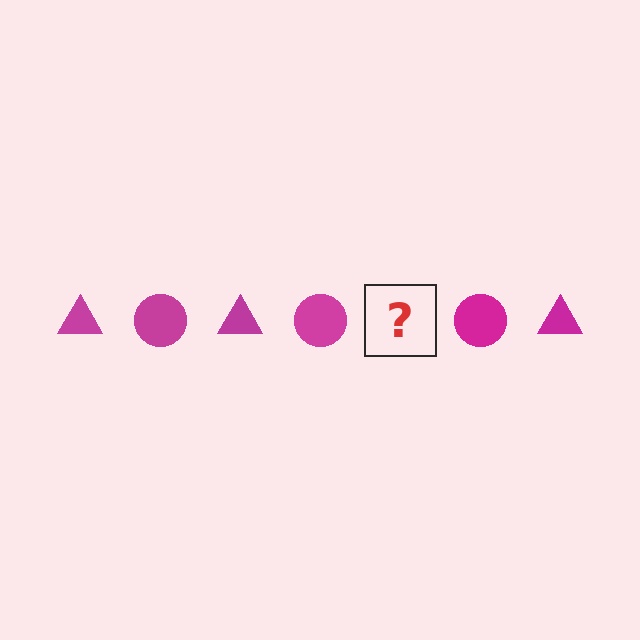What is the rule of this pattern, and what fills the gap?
The rule is that the pattern cycles through triangle, circle shapes in magenta. The gap should be filled with a magenta triangle.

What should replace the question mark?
The question mark should be replaced with a magenta triangle.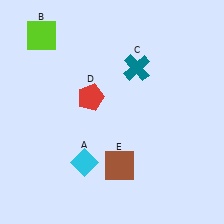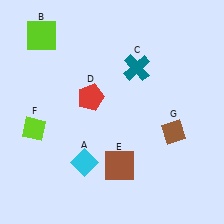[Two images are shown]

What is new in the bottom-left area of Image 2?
A lime diamond (F) was added in the bottom-left area of Image 2.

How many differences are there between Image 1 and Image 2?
There are 2 differences between the two images.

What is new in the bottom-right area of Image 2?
A brown diamond (G) was added in the bottom-right area of Image 2.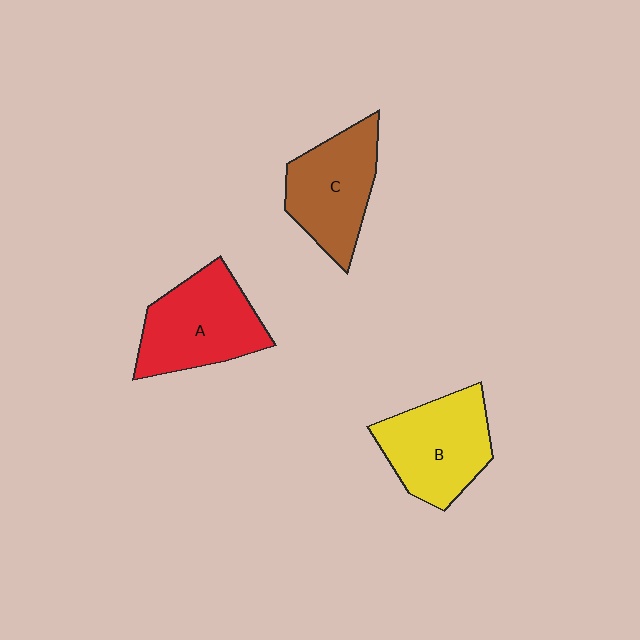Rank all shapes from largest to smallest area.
From largest to smallest: A (red), B (yellow), C (brown).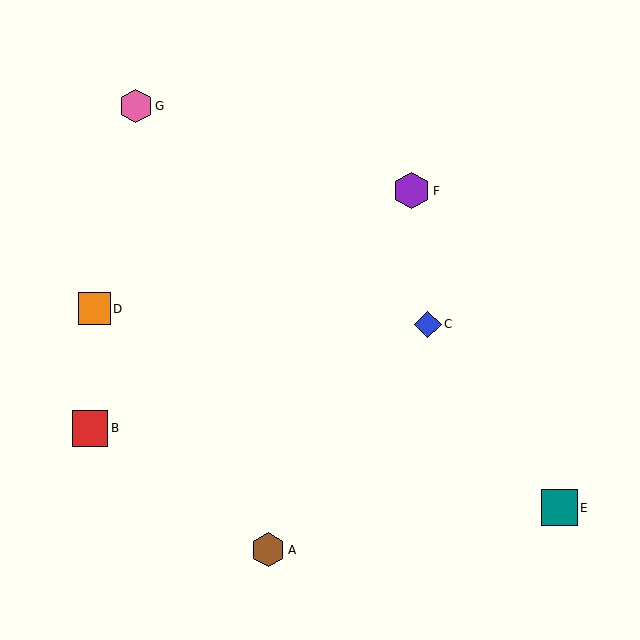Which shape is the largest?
The purple hexagon (labeled F) is the largest.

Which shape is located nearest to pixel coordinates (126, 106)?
The pink hexagon (labeled G) at (136, 106) is nearest to that location.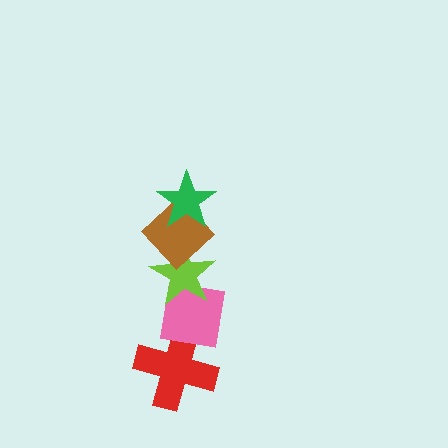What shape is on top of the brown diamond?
The green star is on top of the brown diamond.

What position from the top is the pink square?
The pink square is 4th from the top.